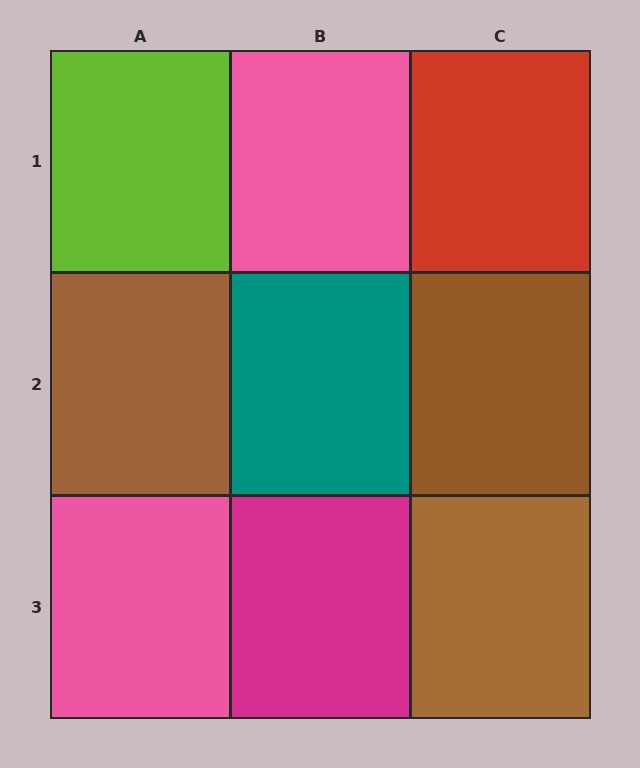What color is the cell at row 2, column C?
Brown.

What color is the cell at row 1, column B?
Pink.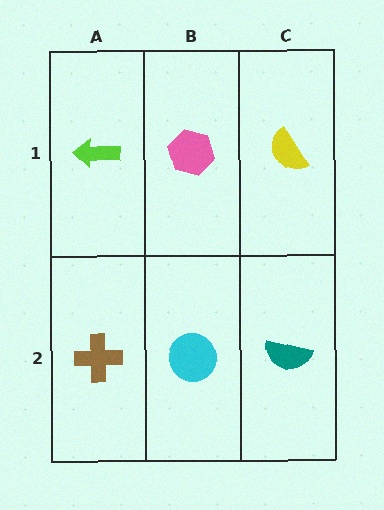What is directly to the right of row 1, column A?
A pink hexagon.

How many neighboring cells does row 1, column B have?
3.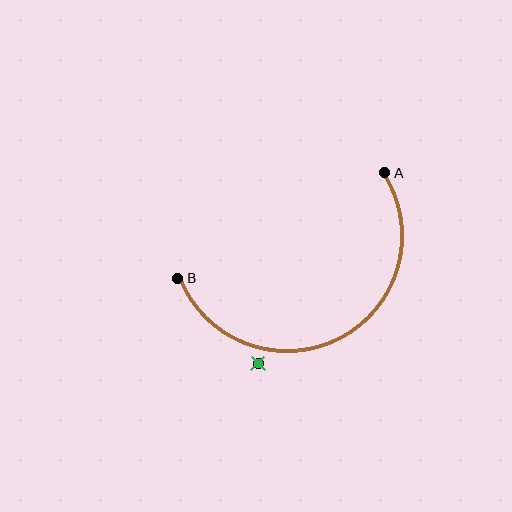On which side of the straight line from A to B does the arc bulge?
The arc bulges below the straight line connecting A and B.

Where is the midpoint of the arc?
The arc midpoint is the point on the curve farthest from the straight line joining A and B. It sits below that line.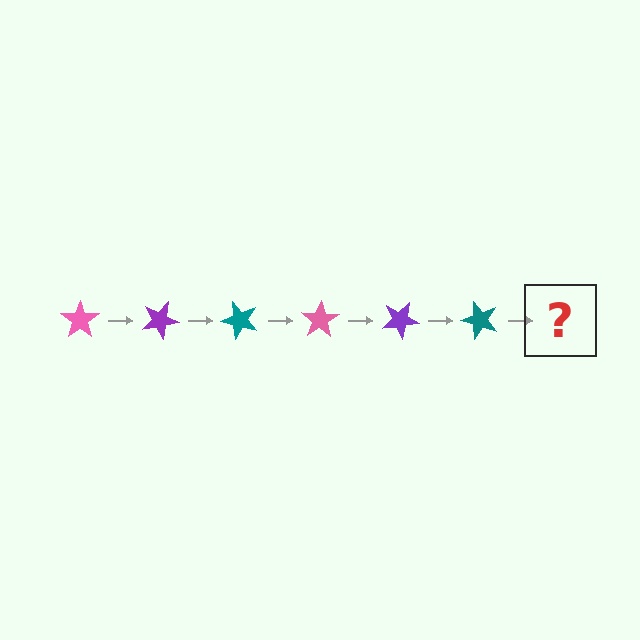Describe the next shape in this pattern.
It should be a pink star, rotated 150 degrees from the start.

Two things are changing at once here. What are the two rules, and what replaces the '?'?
The two rules are that it rotates 25 degrees each step and the color cycles through pink, purple, and teal. The '?' should be a pink star, rotated 150 degrees from the start.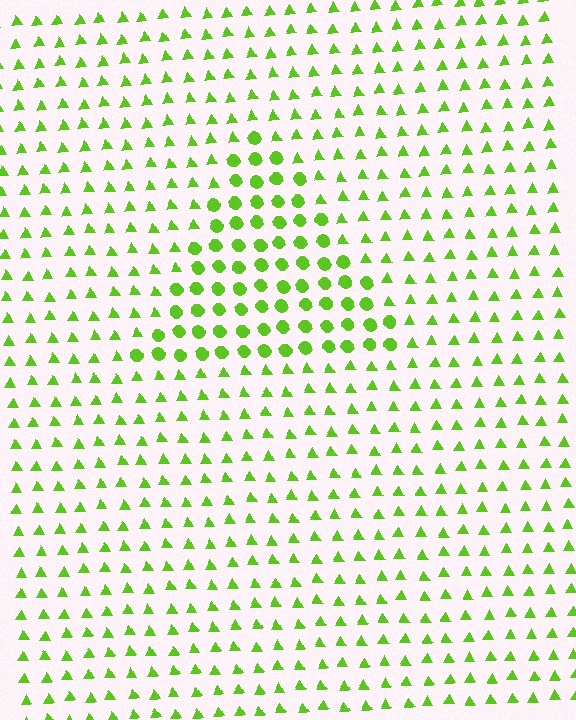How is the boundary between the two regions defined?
The boundary is defined by a change in element shape: circles inside vs. triangles outside. All elements share the same color and spacing.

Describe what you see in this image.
The image is filled with small lime elements arranged in a uniform grid. A triangle-shaped region contains circles, while the surrounding area contains triangles. The boundary is defined purely by the change in element shape.